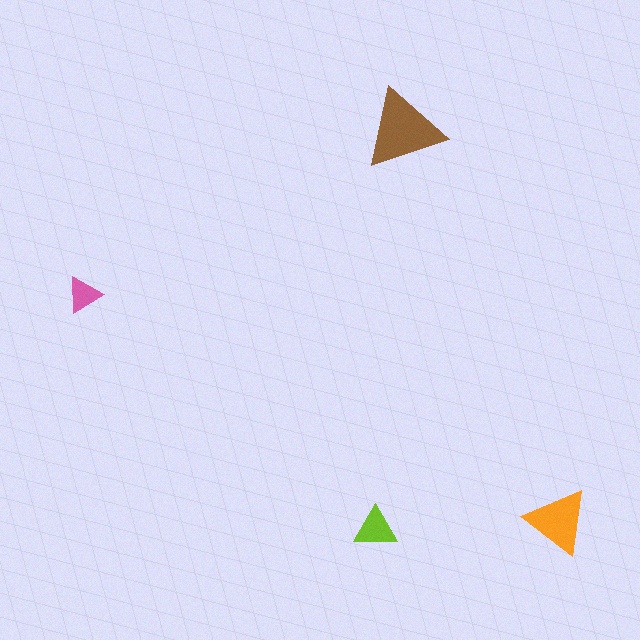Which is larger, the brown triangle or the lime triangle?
The brown one.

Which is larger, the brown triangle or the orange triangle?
The brown one.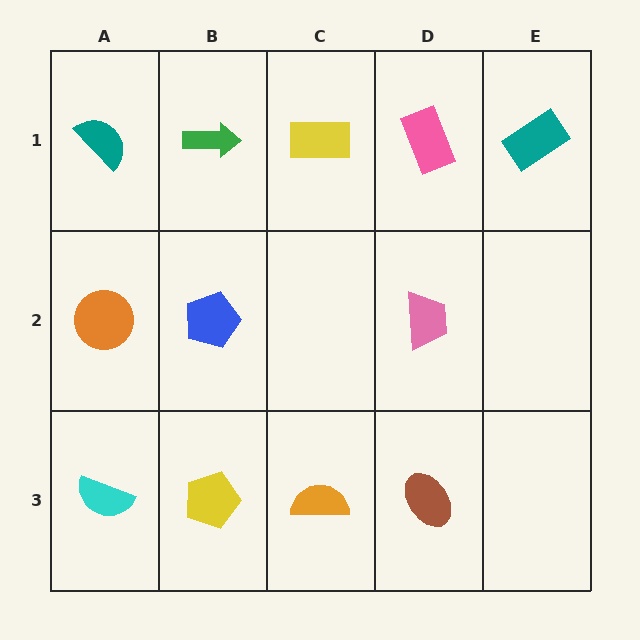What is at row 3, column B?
A yellow pentagon.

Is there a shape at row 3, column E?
No, that cell is empty.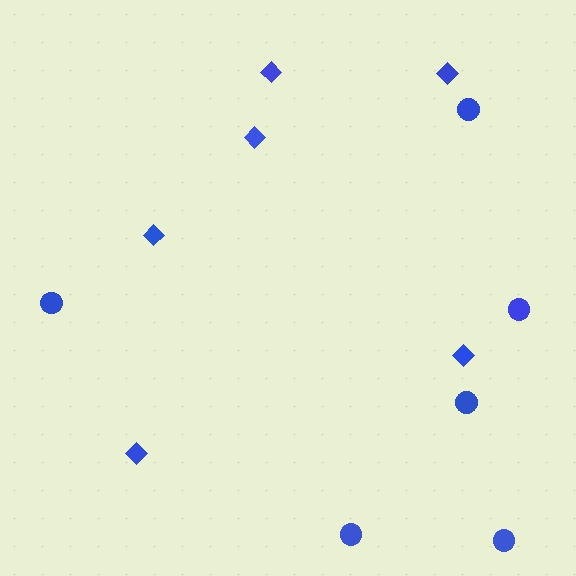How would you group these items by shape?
There are 2 groups: one group of diamonds (6) and one group of circles (6).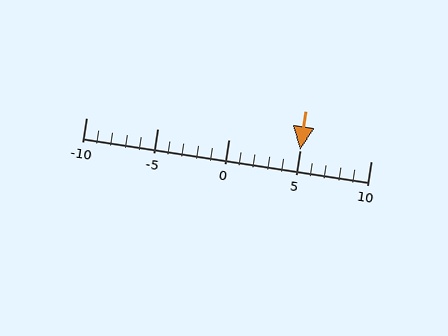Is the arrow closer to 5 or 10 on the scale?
The arrow is closer to 5.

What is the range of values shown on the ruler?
The ruler shows values from -10 to 10.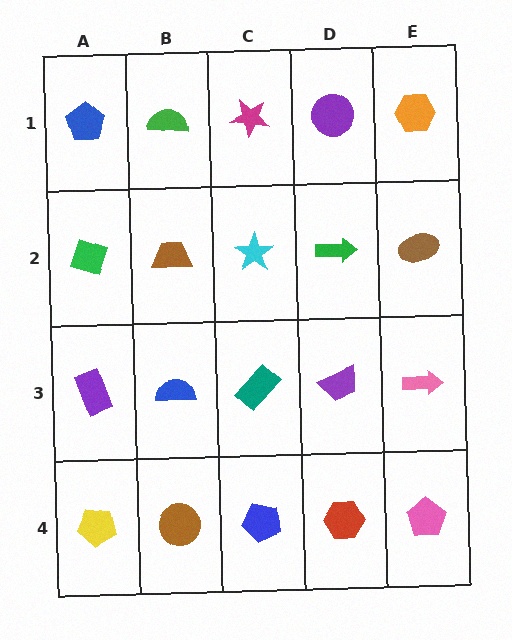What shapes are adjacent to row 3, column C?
A cyan star (row 2, column C), a blue pentagon (row 4, column C), a blue semicircle (row 3, column B), a purple trapezoid (row 3, column D).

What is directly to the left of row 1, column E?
A purple circle.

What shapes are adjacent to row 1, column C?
A cyan star (row 2, column C), a green semicircle (row 1, column B), a purple circle (row 1, column D).